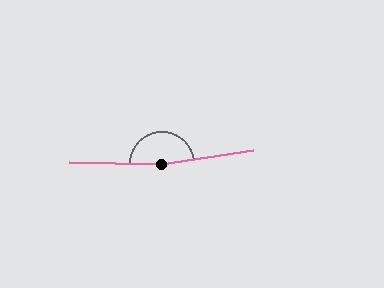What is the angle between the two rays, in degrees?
Approximately 170 degrees.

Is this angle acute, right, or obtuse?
It is obtuse.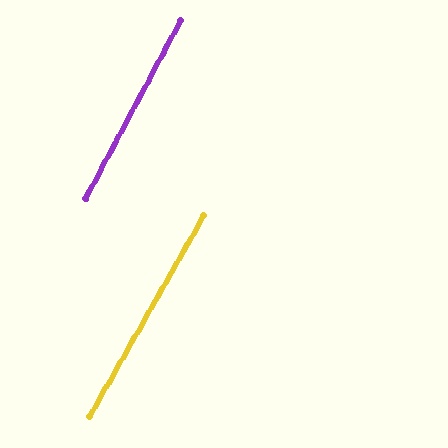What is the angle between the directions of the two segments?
Approximately 2 degrees.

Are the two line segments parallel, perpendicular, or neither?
Parallel — their directions differ by only 1.6°.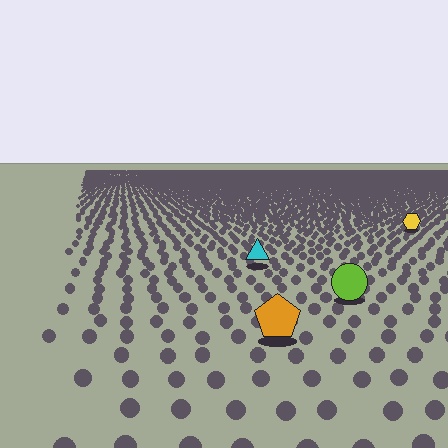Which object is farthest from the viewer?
The yellow hexagon is farthest from the viewer. It appears smaller and the ground texture around it is denser.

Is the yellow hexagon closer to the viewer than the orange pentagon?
No. The orange pentagon is closer — you can tell from the texture gradient: the ground texture is coarser near it.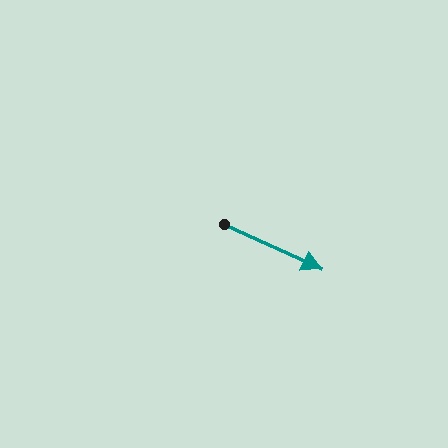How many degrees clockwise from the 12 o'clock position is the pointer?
Approximately 115 degrees.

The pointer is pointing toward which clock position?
Roughly 4 o'clock.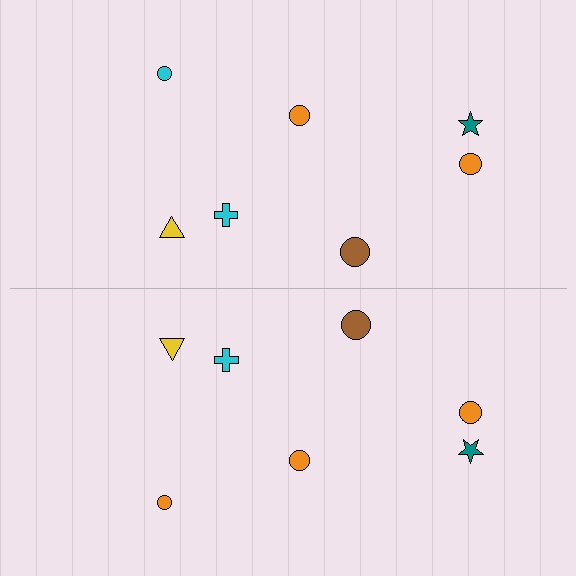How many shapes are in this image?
There are 14 shapes in this image.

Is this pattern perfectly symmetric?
No, the pattern is not perfectly symmetric. The orange circle on the bottom side breaks the symmetry — its mirror counterpart is cyan.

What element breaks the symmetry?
The orange circle on the bottom side breaks the symmetry — its mirror counterpart is cyan.